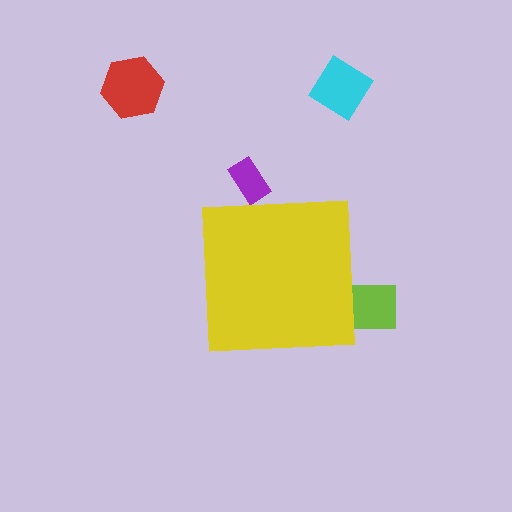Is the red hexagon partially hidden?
No, the red hexagon is fully visible.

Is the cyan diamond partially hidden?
No, the cyan diamond is fully visible.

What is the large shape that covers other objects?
A yellow square.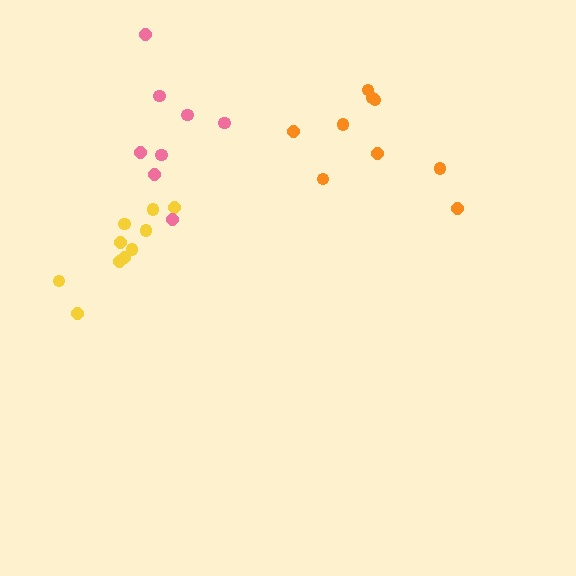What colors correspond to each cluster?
The clusters are colored: yellow, orange, pink.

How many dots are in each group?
Group 1: 10 dots, Group 2: 9 dots, Group 3: 8 dots (27 total).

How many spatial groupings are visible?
There are 3 spatial groupings.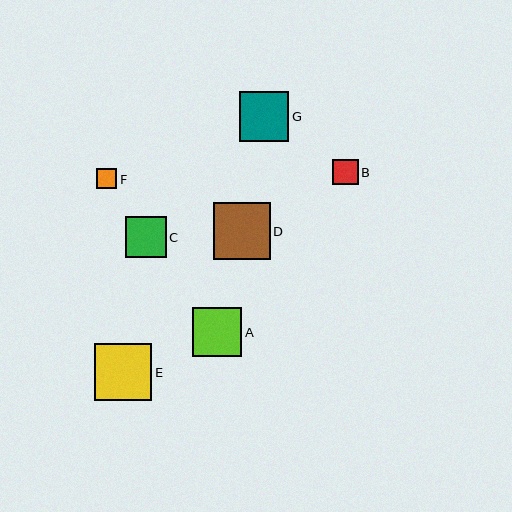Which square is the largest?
Square E is the largest with a size of approximately 57 pixels.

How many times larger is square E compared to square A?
Square E is approximately 1.2 times the size of square A.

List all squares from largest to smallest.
From largest to smallest: E, D, G, A, C, B, F.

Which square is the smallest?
Square F is the smallest with a size of approximately 21 pixels.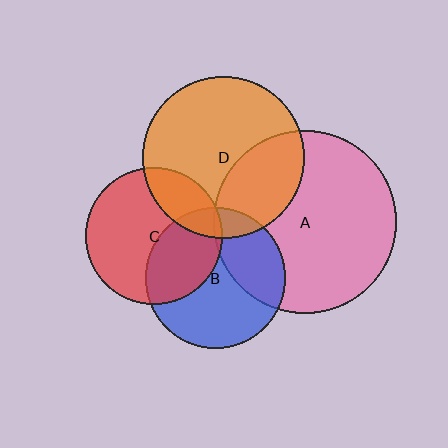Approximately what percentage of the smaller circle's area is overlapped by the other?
Approximately 35%.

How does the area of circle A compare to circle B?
Approximately 1.7 times.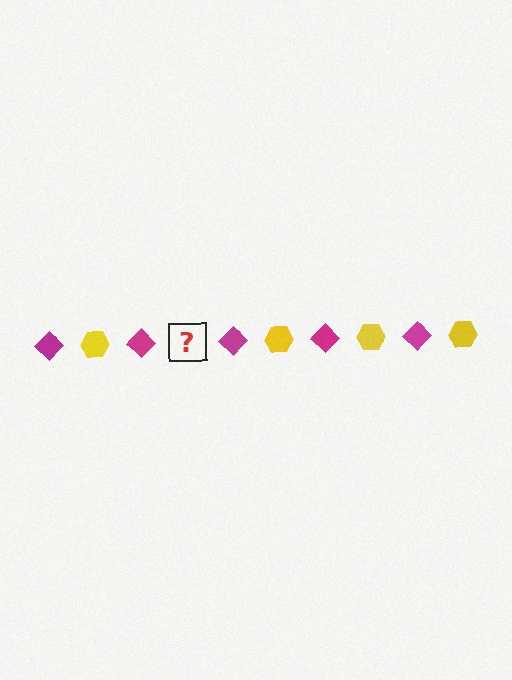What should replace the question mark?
The question mark should be replaced with a yellow hexagon.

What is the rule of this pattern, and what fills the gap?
The rule is that the pattern alternates between magenta diamond and yellow hexagon. The gap should be filled with a yellow hexagon.